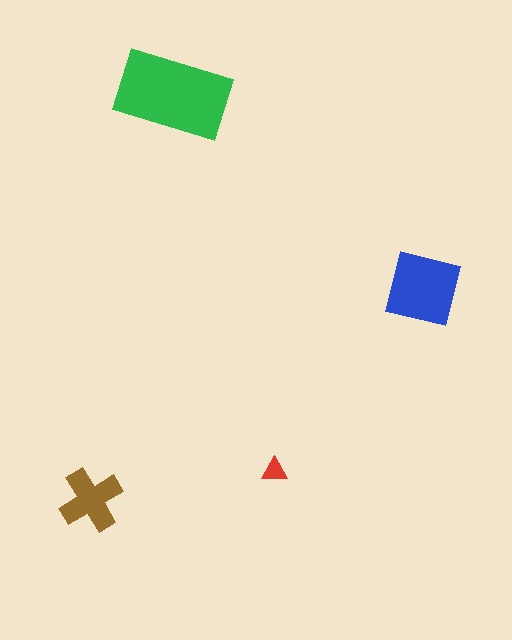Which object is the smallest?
The red triangle.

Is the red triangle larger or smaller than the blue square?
Smaller.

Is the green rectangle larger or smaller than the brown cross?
Larger.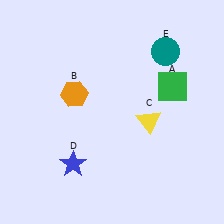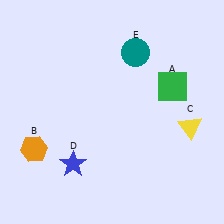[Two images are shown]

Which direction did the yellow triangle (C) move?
The yellow triangle (C) moved right.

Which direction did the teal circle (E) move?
The teal circle (E) moved left.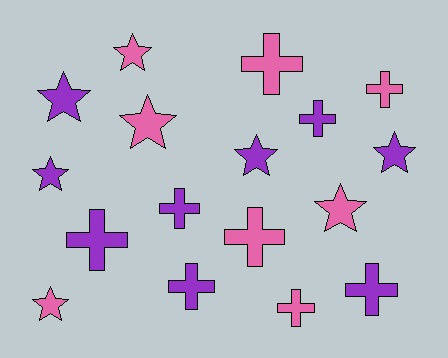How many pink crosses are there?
There are 4 pink crosses.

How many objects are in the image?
There are 17 objects.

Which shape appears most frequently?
Cross, with 9 objects.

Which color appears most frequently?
Purple, with 9 objects.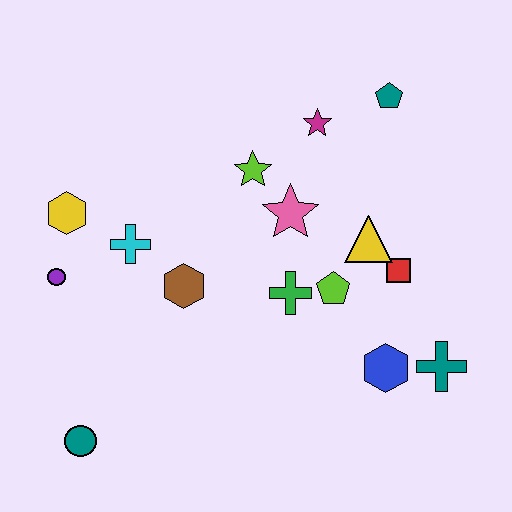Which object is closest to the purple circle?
The yellow hexagon is closest to the purple circle.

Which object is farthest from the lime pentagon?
The teal circle is farthest from the lime pentagon.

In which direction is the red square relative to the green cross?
The red square is to the right of the green cross.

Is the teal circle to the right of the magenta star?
No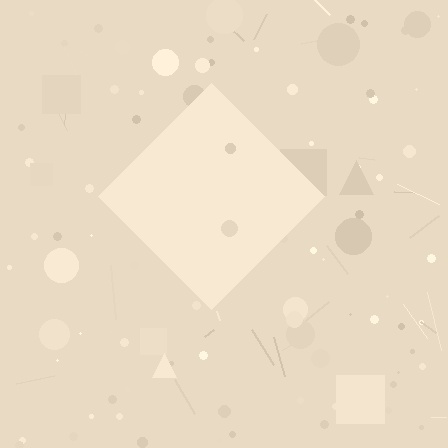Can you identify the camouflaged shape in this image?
The camouflaged shape is a diamond.